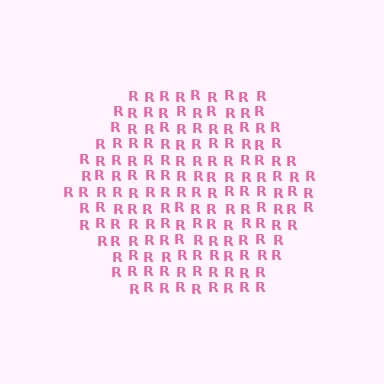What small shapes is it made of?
It is made of small letter R's.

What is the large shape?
The large shape is a hexagon.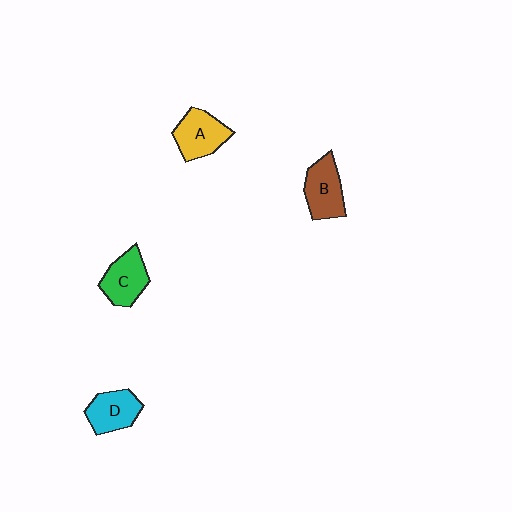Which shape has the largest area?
Shape A (yellow).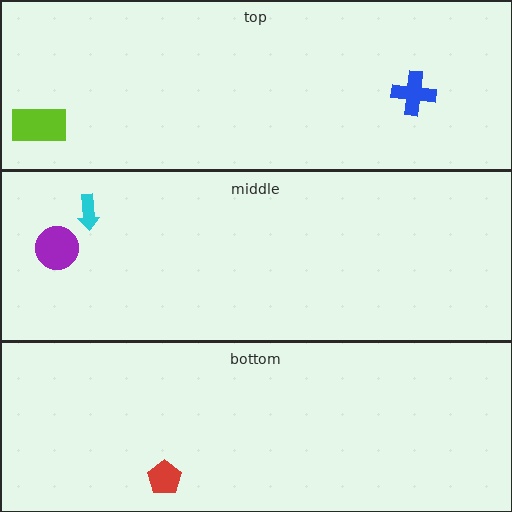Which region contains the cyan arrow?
The middle region.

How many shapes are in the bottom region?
1.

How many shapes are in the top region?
2.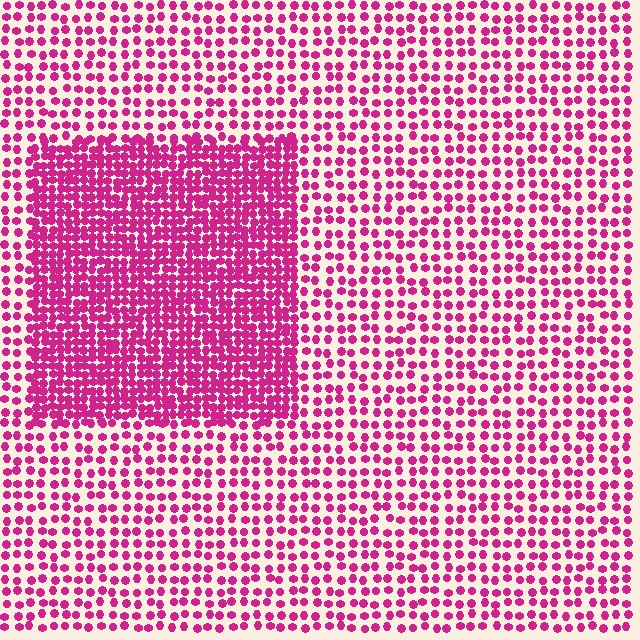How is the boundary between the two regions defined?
The boundary is defined by a change in element density (approximately 2.2x ratio). All elements are the same color, size, and shape.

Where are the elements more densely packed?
The elements are more densely packed inside the rectangle boundary.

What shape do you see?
I see a rectangle.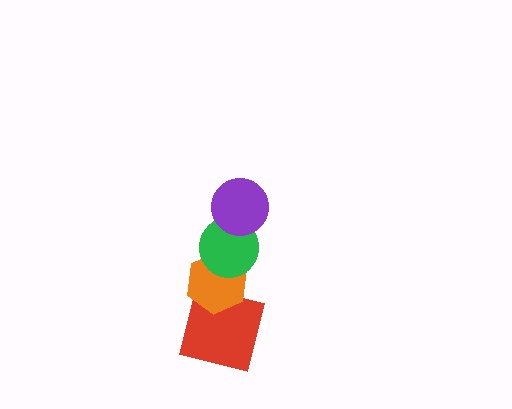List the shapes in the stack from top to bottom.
From top to bottom: the purple circle, the green circle, the orange hexagon, the red square.